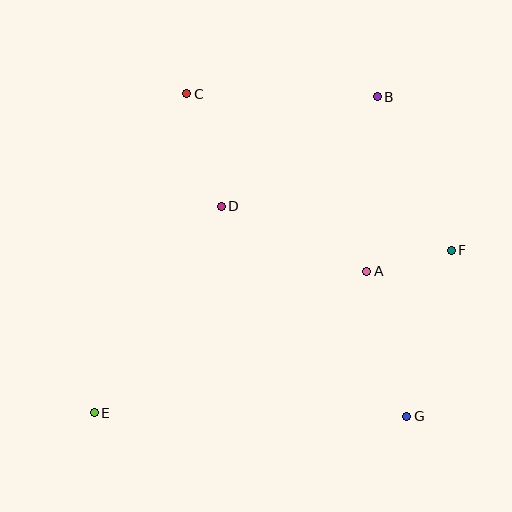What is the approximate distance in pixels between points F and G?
The distance between F and G is approximately 172 pixels.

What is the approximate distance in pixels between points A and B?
The distance between A and B is approximately 175 pixels.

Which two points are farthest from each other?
Points B and E are farthest from each other.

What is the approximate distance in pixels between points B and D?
The distance between B and D is approximately 190 pixels.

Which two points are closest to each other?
Points A and F are closest to each other.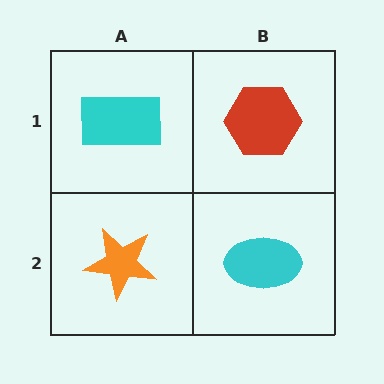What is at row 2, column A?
An orange star.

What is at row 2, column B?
A cyan ellipse.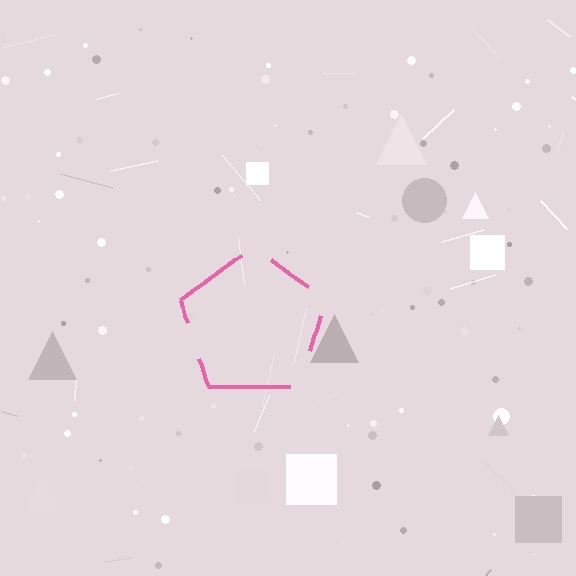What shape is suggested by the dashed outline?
The dashed outline suggests a pentagon.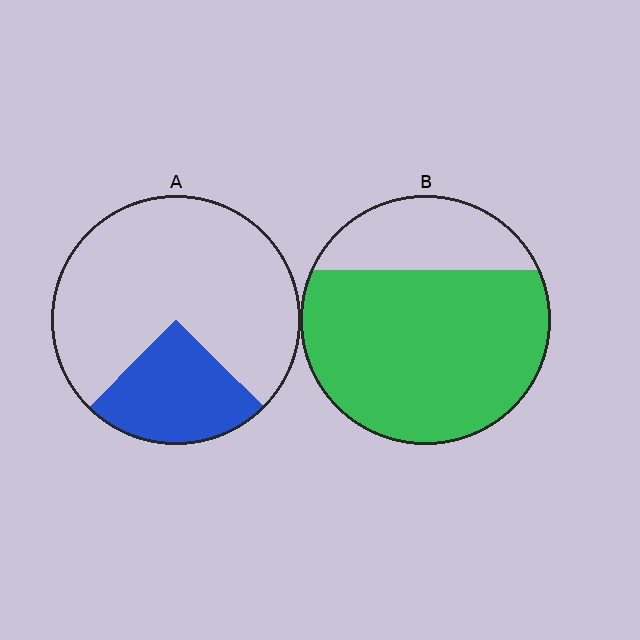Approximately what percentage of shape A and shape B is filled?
A is approximately 25% and B is approximately 75%.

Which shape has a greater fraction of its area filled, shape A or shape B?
Shape B.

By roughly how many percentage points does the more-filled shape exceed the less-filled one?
By roughly 50 percentage points (B over A).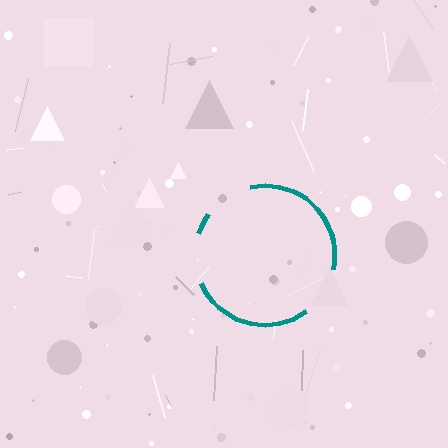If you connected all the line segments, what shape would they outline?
They would outline a circle.